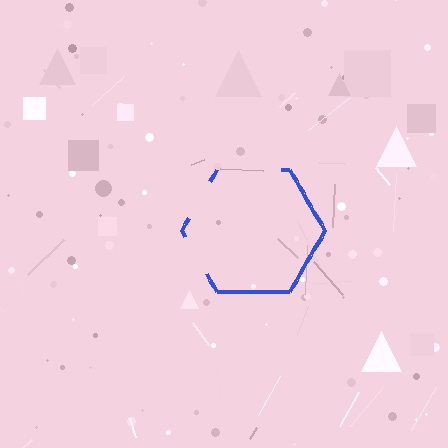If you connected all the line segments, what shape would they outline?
They would outline a hexagon.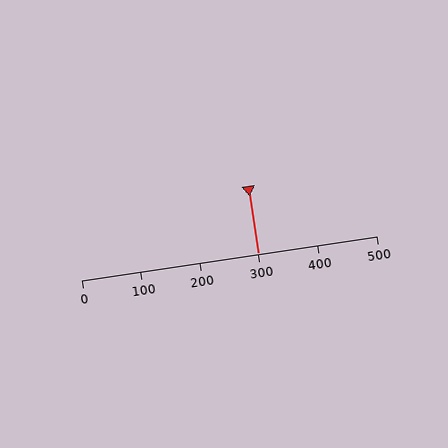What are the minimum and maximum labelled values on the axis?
The axis runs from 0 to 500.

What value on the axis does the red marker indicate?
The marker indicates approximately 300.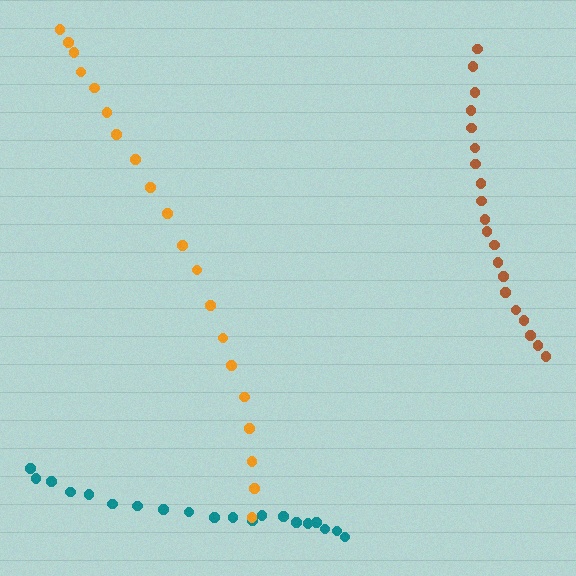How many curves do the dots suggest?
There are 3 distinct paths.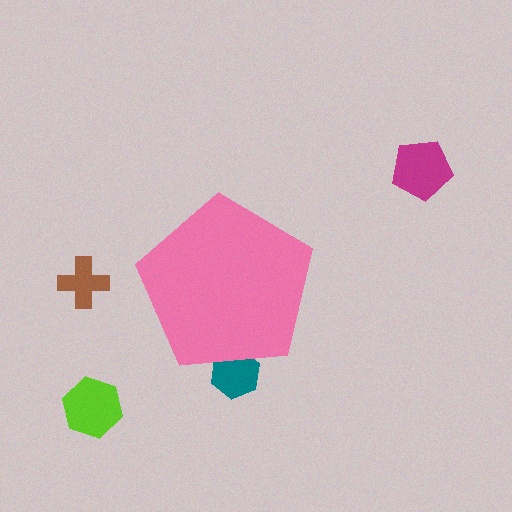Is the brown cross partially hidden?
No, the brown cross is fully visible.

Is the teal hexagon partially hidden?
Yes, the teal hexagon is partially hidden behind the pink pentagon.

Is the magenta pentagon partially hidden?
No, the magenta pentagon is fully visible.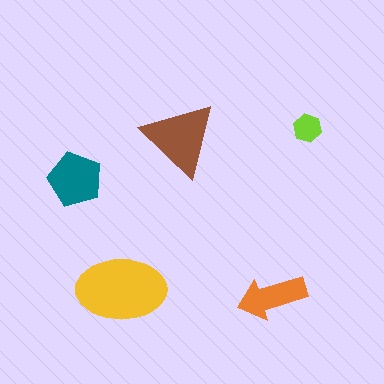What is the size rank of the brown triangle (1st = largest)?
2nd.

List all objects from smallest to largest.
The lime hexagon, the orange arrow, the teal pentagon, the brown triangle, the yellow ellipse.